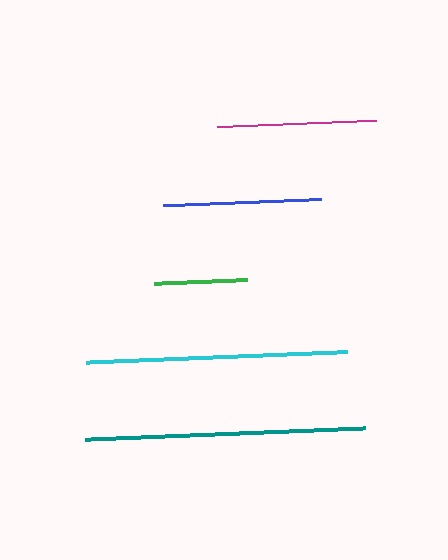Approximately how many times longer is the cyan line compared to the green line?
The cyan line is approximately 2.8 times the length of the green line.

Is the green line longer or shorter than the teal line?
The teal line is longer than the green line.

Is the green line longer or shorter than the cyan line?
The cyan line is longer than the green line.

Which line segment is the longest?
The teal line is the longest at approximately 279 pixels.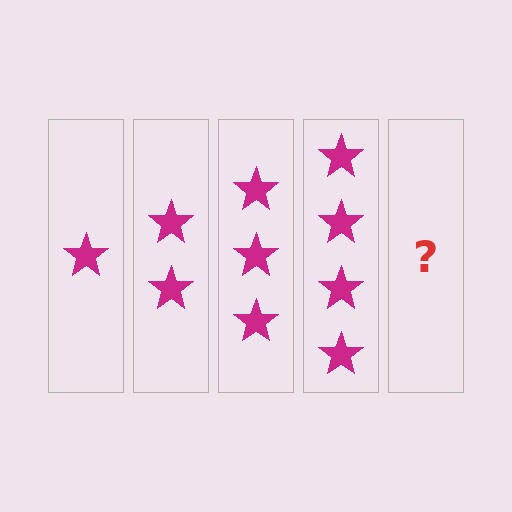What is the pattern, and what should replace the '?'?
The pattern is that each step adds one more star. The '?' should be 5 stars.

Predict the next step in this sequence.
The next step is 5 stars.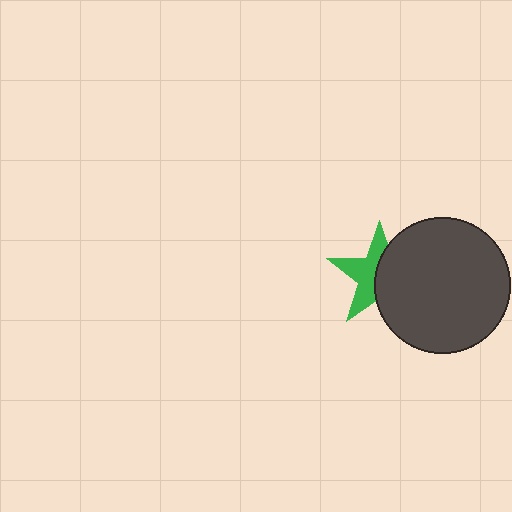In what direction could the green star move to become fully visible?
The green star could move left. That would shift it out from behind the dark gray circle entirely.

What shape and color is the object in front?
The object in front is a dark gray circle.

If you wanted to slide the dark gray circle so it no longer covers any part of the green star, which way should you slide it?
Slide it right — that is the most direct way to separate the two shapes.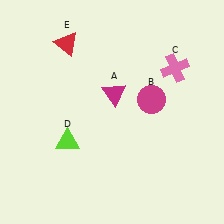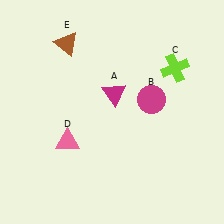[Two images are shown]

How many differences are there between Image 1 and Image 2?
There are 3 differences between the two images.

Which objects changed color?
C changed from pink to lime. D changed from lime to pink. E changed from red to brown.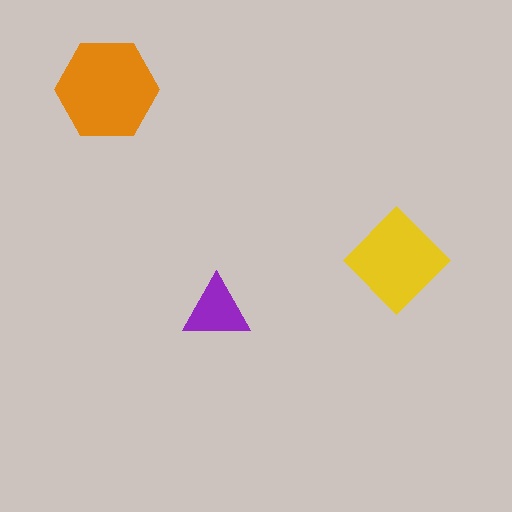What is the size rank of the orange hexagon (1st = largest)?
1st.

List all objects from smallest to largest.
The purple triangle, the yellow diamond, the orange hexagon.